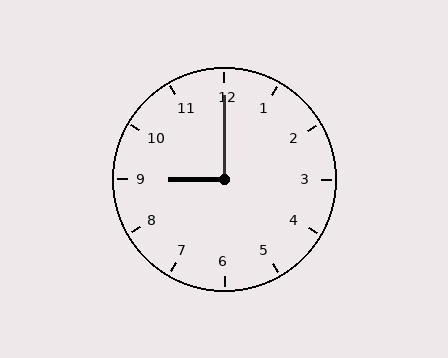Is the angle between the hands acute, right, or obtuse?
It is right.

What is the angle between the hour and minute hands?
Approximately 90 degrees.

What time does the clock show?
9:00.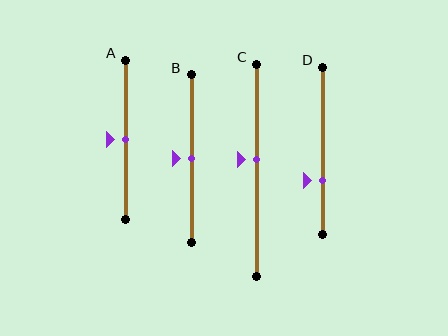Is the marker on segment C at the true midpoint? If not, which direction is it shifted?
No, the marker on segment C is shifted upward by about 5% of the segment length.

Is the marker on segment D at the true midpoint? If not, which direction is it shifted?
No, the marker on segment D is shifted downward by about 18% of the segment length.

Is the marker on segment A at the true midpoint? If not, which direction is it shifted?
Yes, the marker on segment A is at the true midpoint.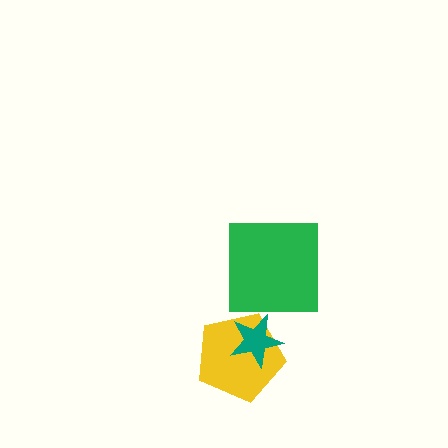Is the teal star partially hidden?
No, no other shape covers it.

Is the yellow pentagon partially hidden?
Yes, it is partially covered by another shape.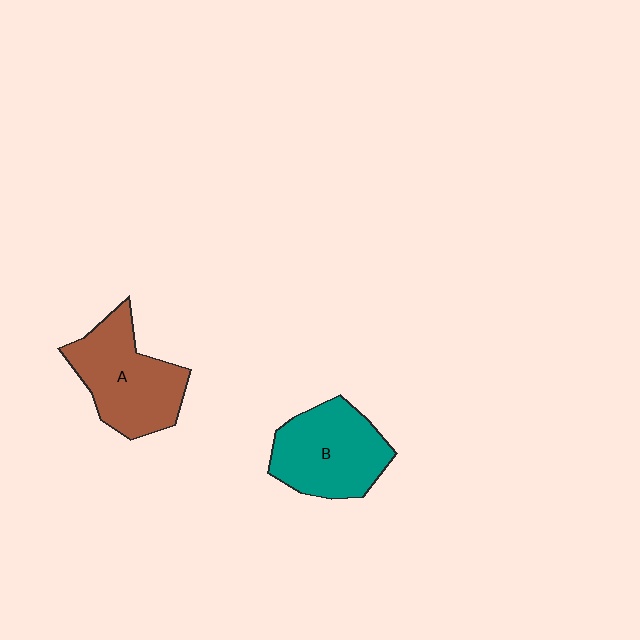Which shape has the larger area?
Shape A (brown).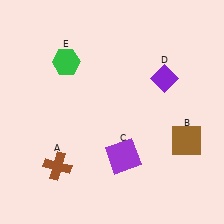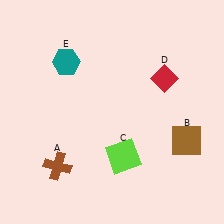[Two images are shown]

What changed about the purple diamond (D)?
In Image 1, D is purple. In Image 2, it changed to red.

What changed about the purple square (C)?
In Image 1, C is purple. In Image 2, it changed to lime.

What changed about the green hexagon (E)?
In Image 1, E is green. In Image 2, it changed to teal.